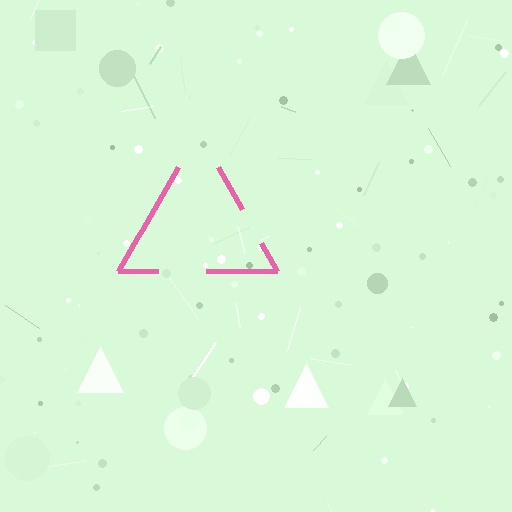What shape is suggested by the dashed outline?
The dashed outline suggests a triangle.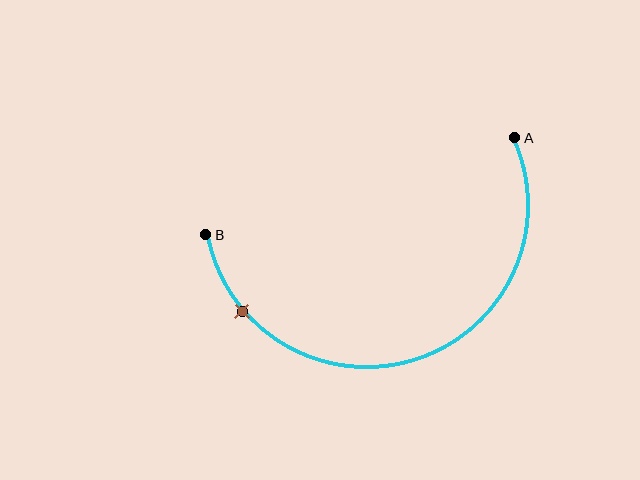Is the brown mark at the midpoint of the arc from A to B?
No. The brown mark lies on the arc but is closer to endpoint B. The arc midpoint would be at the point on the curve equidistant along the arc from both A and B.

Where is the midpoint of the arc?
The arc midpoint is the point on the curve farthest from the straight line joining A and B. It sits below that line.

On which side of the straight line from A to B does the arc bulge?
The arc bulges below the straight line connecting A and B.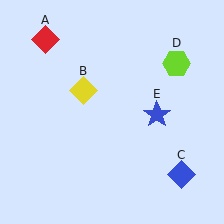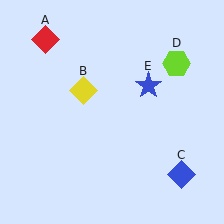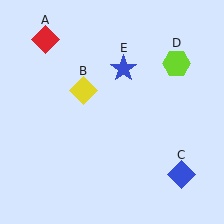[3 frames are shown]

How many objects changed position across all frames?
1 object changed position: blue star (object E).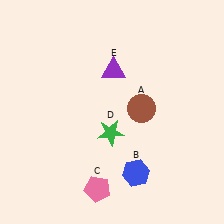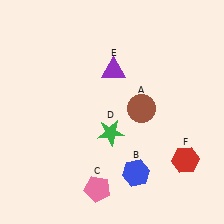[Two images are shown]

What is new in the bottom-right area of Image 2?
A red hexagon (F) was added in the bottom-right area of Image 2.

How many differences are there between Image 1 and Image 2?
There is 1 difference between the two images.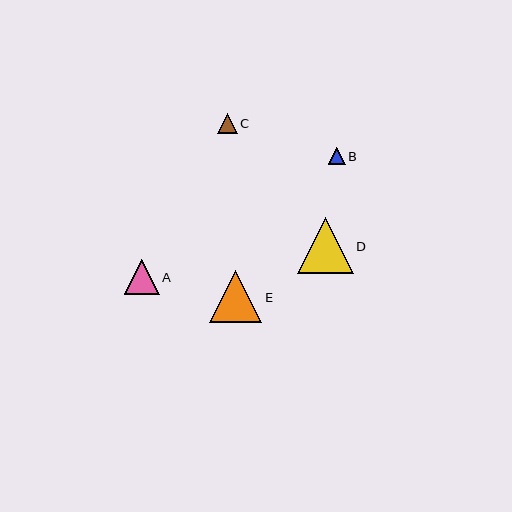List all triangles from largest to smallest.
From largest to smallest: D, E, A, C, B.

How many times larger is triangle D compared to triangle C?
Triangle D is approximately 2.7 times the size of triangle C.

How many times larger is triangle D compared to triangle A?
Triangle D is approximately 1.6 times the size of triangle A.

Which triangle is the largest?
Triangle D is the largest with a size of approximately 56 pixels.